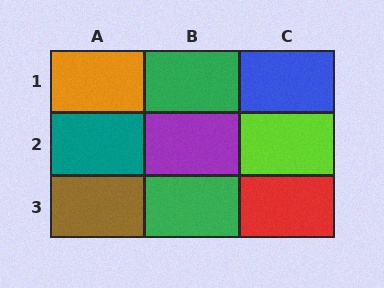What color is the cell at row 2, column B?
Purple.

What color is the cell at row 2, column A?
Teal.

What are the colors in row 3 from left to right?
Brown, green, red.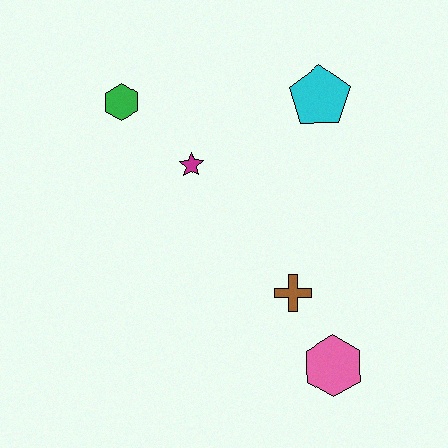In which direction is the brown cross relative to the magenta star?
The brown cross is below the magenta star.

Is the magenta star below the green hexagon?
Yes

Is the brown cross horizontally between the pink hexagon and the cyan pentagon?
No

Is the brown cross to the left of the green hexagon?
No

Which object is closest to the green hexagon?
The magenta star is closest to the green hexagon.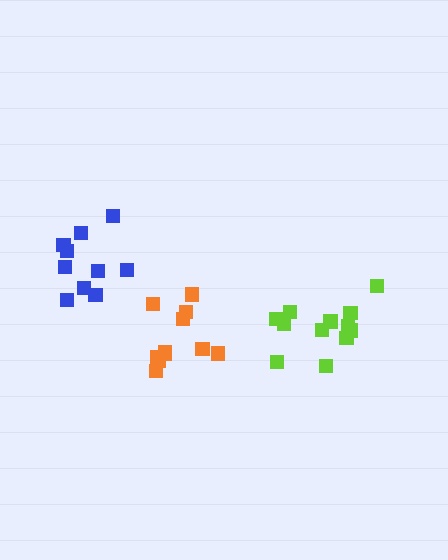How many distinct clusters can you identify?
There are 3 distinct clusters.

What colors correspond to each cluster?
The clusters are colored: orange, blue, lime.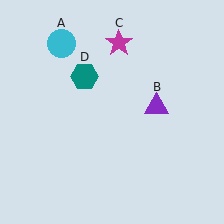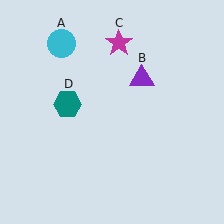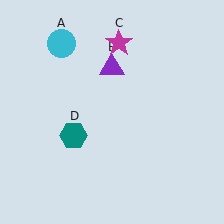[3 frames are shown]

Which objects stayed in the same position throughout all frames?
Cyan circle (object A) and magenta star (object C) remained stationary.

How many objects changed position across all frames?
2 objects changed position: purple triangle (object B), teal hexagon (object D).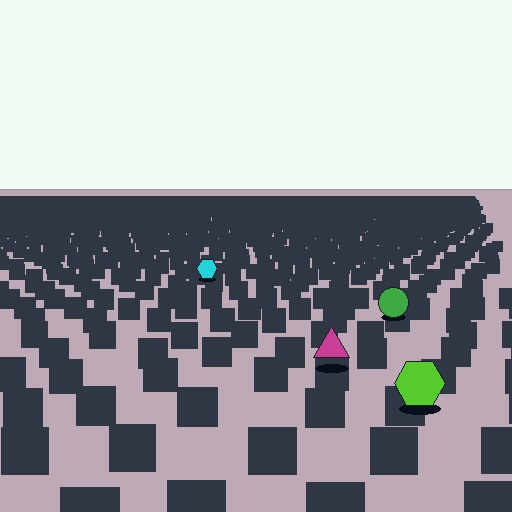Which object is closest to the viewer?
The lime hexagon is closest. The texture marks near it are larger and more spread out.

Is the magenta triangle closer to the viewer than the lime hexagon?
No. The lime hexagon is closer — you can tell from the texture gradient: the ground texture is coarser near it.